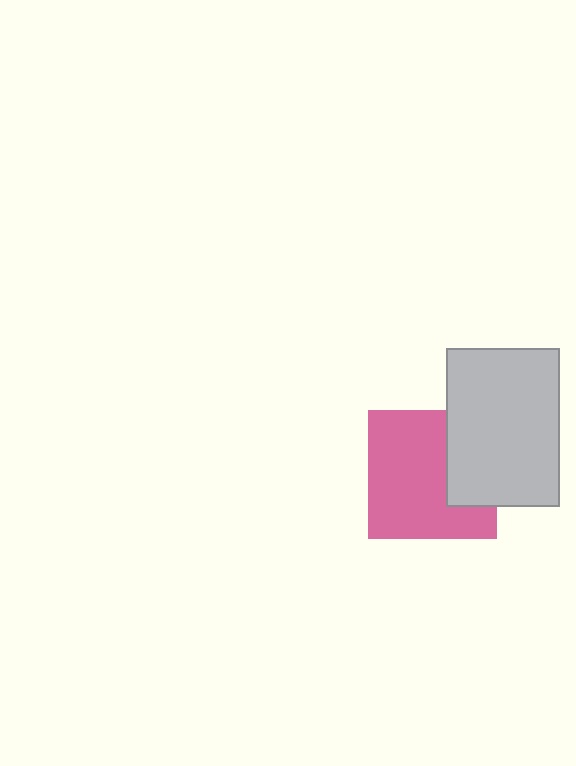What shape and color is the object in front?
The object in front is a light gray rectangle.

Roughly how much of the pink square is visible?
Most of it is visible (roughly 70%).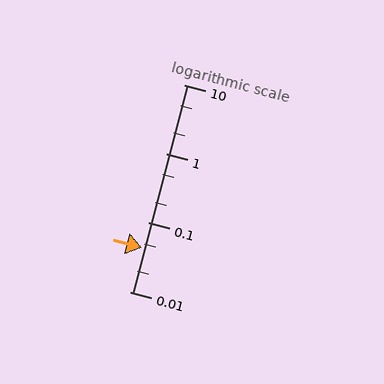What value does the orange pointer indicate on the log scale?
The pointer indicates approximately 0.043.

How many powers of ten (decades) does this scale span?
The scale spans 3 decades, from 0.01 to 10.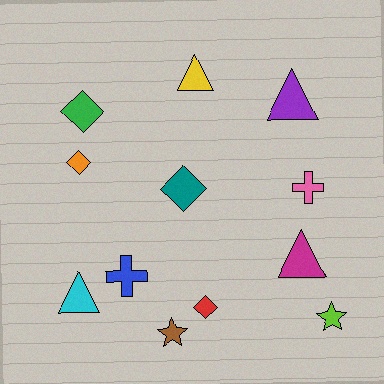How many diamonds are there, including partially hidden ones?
There are 4 diamonds.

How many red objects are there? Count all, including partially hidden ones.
There is 1 red object.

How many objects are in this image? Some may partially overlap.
There are 12 objects.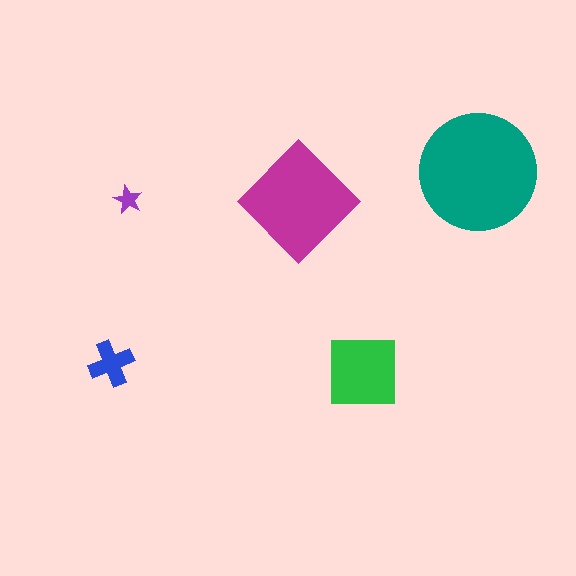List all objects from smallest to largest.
The purple star, the blue cross, the green square, the magenta diamond, the teal circle.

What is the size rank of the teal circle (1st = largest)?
1st.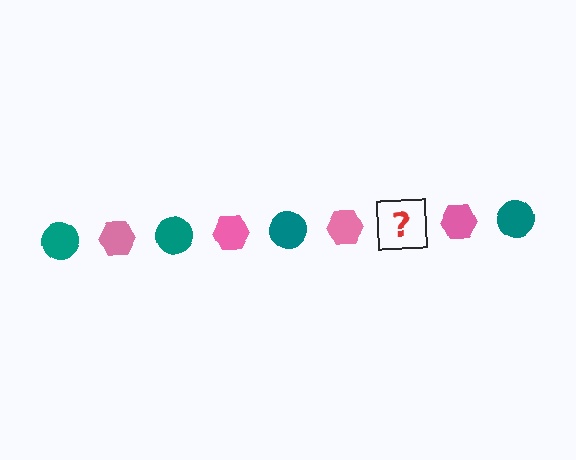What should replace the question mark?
The question mark should be replaced with a teal circle.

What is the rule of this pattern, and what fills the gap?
The rule is that the pattern alternates between teal circle and pink hexagon. The gap should be filled with a teal circle.